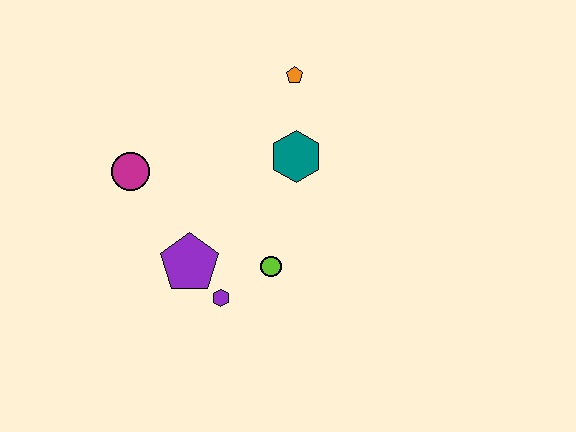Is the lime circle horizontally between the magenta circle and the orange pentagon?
Yes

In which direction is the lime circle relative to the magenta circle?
The lime circle is to the right of the magenta circle.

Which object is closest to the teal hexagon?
The orange pentagon is closest to the teal hexagon.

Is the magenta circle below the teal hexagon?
Yes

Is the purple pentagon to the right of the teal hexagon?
No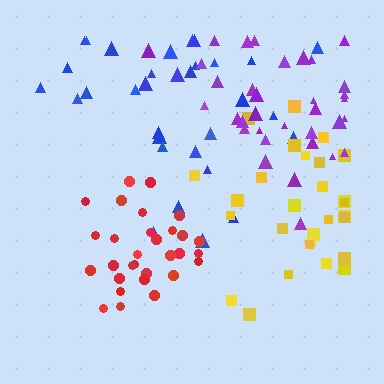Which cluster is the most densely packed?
Red.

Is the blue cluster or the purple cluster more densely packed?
Purple.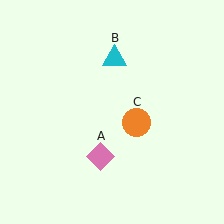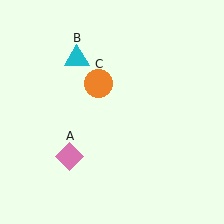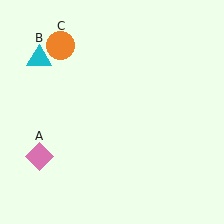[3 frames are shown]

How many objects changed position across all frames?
3 objects changed position: pink diamond (object A), cyan triangle (object B), orange circle (object C).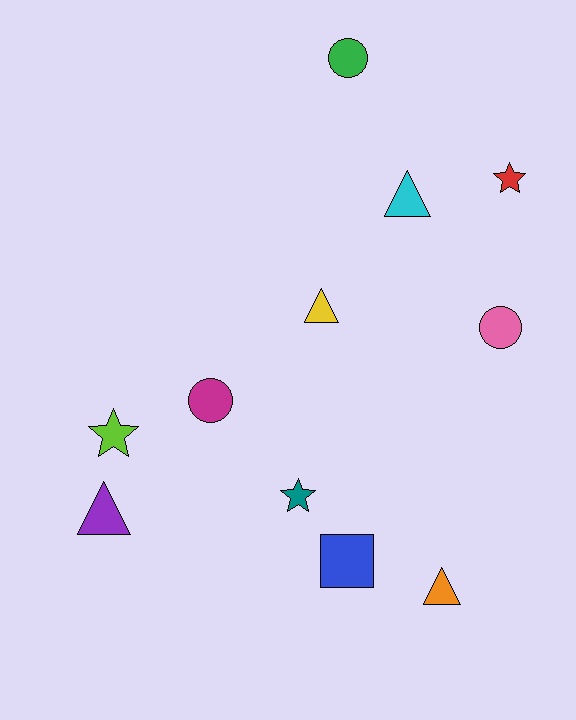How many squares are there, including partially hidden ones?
There is 1 square.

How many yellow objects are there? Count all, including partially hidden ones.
There is 1 yellow object.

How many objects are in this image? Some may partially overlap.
There are 11 objects.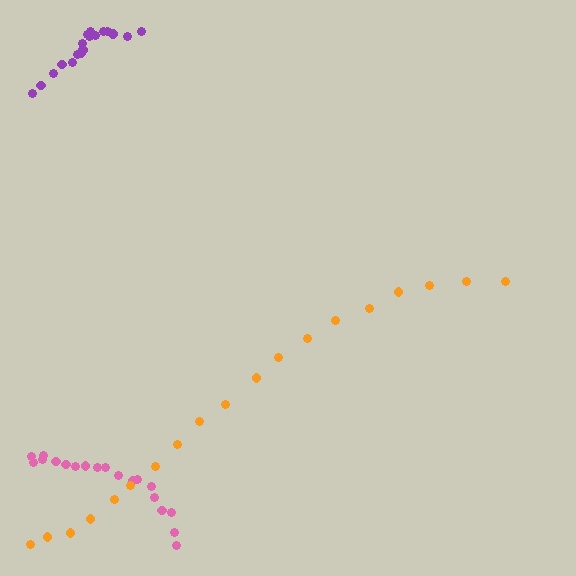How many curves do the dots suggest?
There are 3 distinct paths.